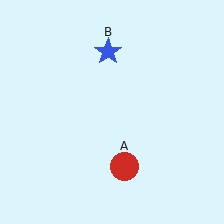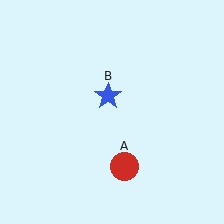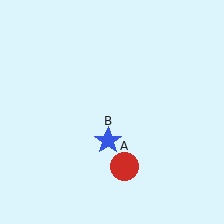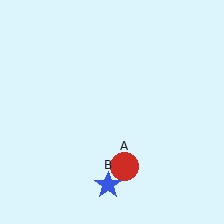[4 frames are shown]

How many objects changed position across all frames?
1 object changed position: blue star (object B).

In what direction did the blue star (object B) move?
The blue star (object B) moved down.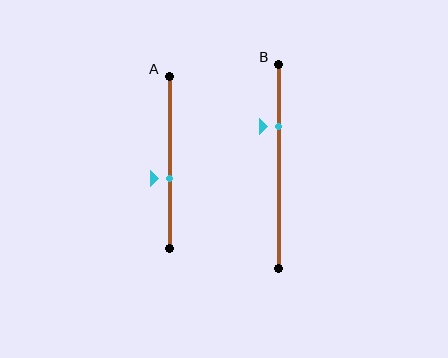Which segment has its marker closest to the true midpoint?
Segment A has its marker closest to the true midpoint.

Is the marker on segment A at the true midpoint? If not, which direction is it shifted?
No, the marker on segment A is shifted downward by about 9% of the segment length.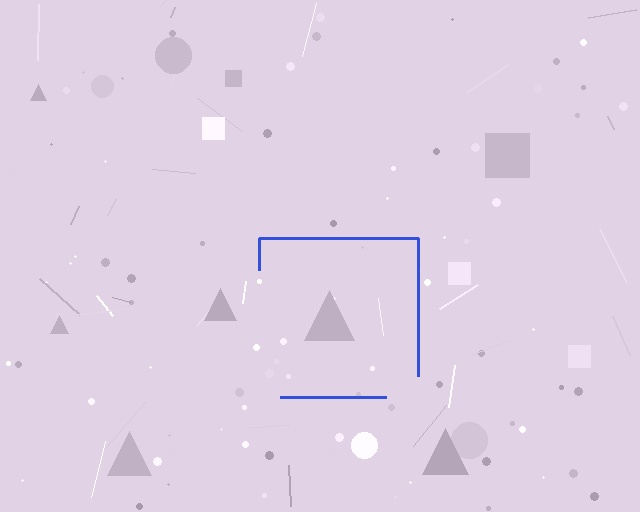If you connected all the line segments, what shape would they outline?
They would outline a square.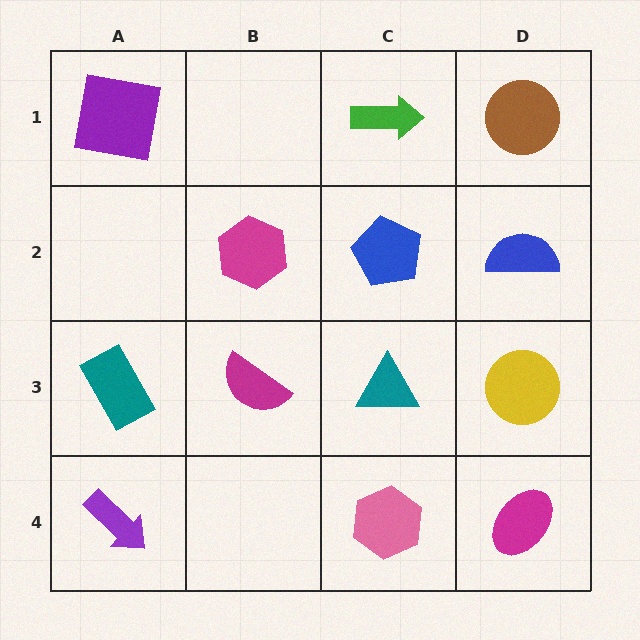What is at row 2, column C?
A blue pentagon.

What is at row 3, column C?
A teal triangle.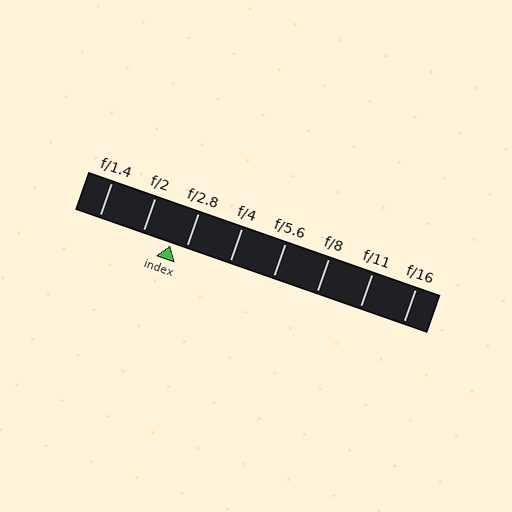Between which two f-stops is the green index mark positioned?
The index mark is between f/2 and f/2.8.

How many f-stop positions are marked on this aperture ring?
There are 8 f-stop positions marked.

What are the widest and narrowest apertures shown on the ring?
The widest aperture shown is f/1.4 and the narrowest is f/16.